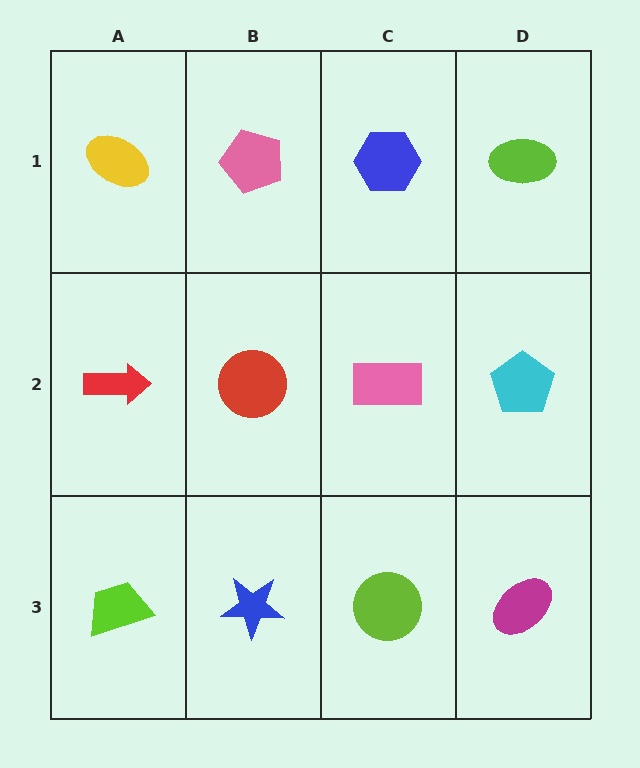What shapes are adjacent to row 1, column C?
A pink rectangle (row 2, column C), a pink pentagon (row 1, column B), a lime ellipse (row 1, column D).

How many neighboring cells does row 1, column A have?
2.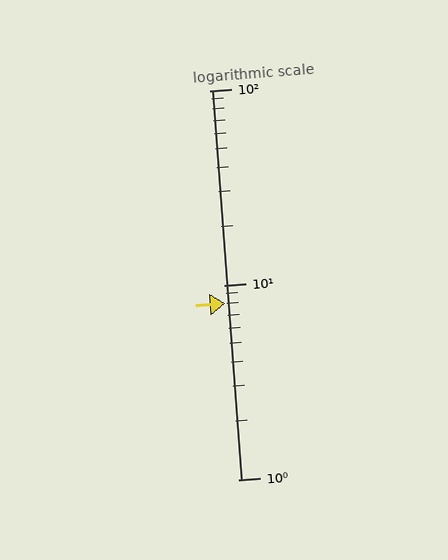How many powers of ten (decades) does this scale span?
The scale spans 2 decades, from 1 to 100.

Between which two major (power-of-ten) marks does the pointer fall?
The pointer is between 1 and 10.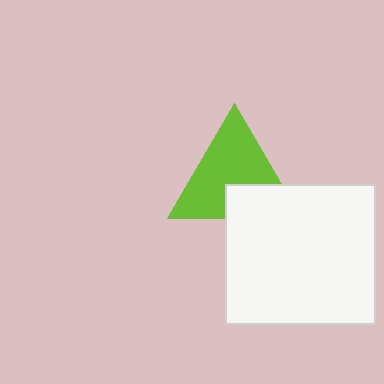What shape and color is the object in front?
The object in front is a white rectangle.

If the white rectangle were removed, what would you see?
You would see the complete lime triangle.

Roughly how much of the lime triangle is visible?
Most of it is visible (roughly 70%).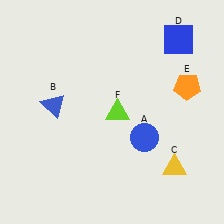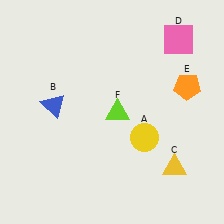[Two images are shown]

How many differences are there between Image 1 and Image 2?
There are 2 differences between the two images.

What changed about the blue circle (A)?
In Image 1, A is blue. In Image 2, it changed to yellow.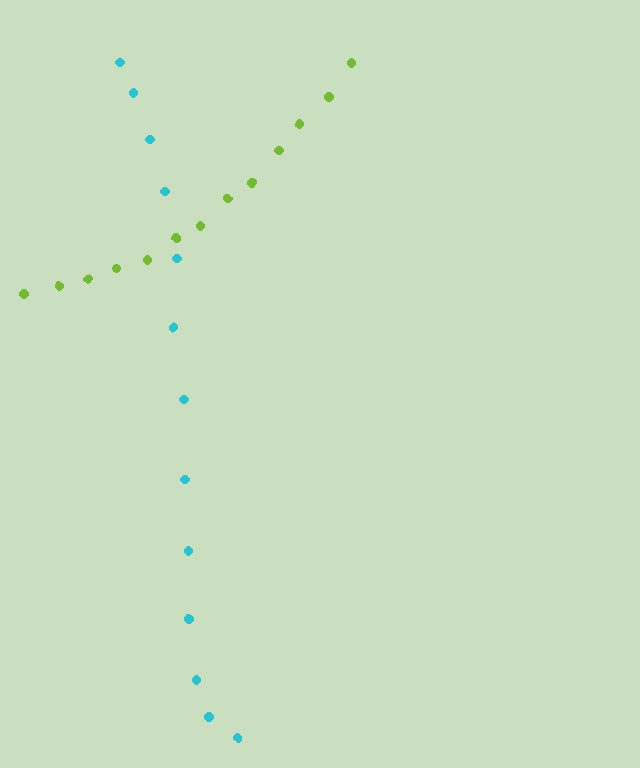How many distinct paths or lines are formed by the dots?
There are 2 distinct paths.